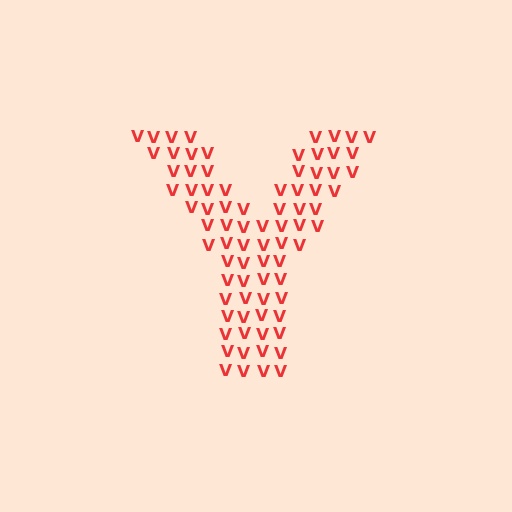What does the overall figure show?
The overall figure shows the letter Y.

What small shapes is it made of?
It is made of small letter V's.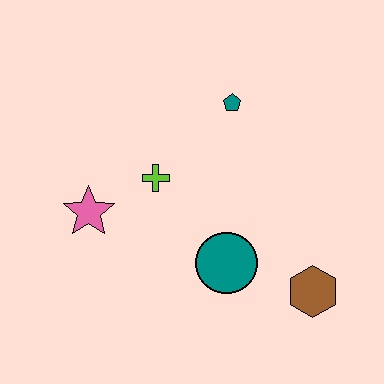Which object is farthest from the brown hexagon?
The pink star is farthest from the brown hexagon.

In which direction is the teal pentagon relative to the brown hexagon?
The teal pentagon is above the brown hexagon.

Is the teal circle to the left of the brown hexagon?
Yes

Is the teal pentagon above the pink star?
Yes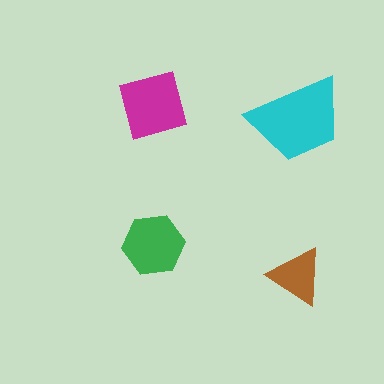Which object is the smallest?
The brown triangle.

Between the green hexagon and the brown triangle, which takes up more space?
The green hexagon.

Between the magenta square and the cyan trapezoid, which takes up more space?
The cyan trapezoid.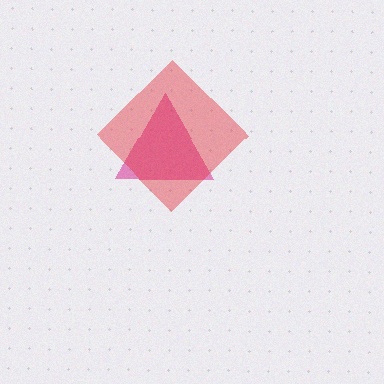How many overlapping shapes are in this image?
There are 2 overlapping shapes in the image.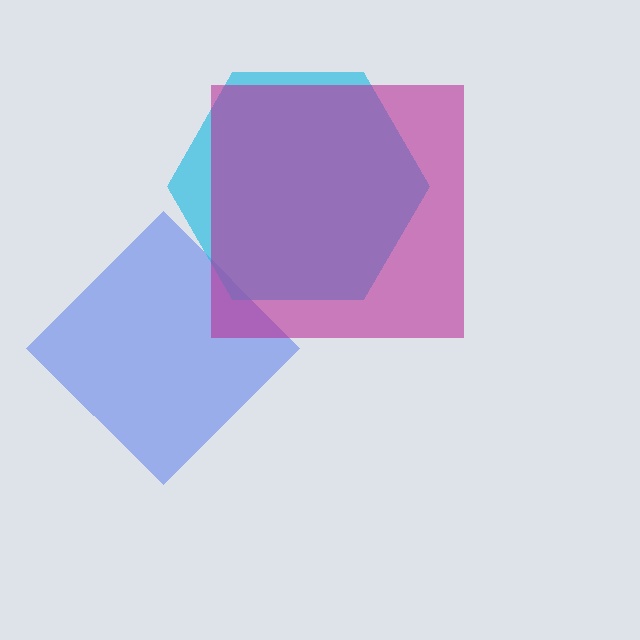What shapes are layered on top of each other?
The layered shapes are: a blue diamond, a cyan hexagon, a magenta square.